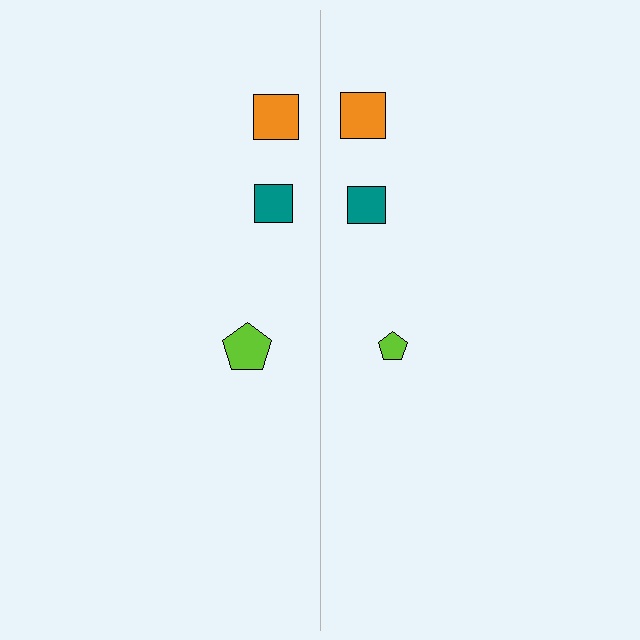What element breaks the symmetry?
The lime pentagon on the right side has a different size than its mirror counterpart.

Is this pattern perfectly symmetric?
No, the pattern is not perfectly symmetric. The lime pentagon on the right side has a different size than its mirror counterpart.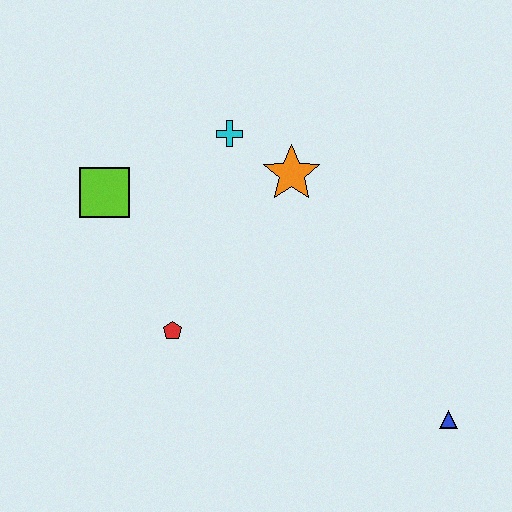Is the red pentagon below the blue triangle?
No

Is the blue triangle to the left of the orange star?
No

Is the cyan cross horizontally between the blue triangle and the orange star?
No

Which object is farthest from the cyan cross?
The blue triangle is farthest from the cyan cross.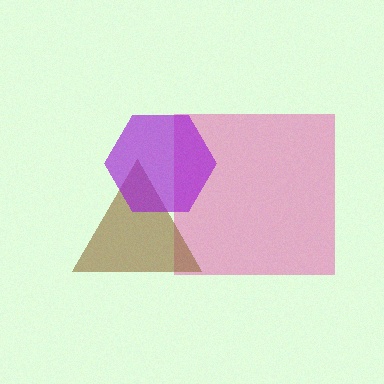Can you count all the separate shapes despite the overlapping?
Yes, there are 3 separate shapes.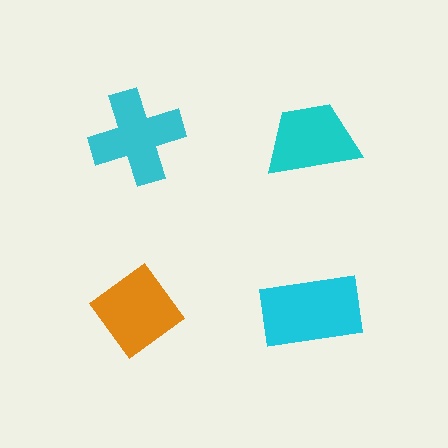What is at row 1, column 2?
A cyan trapezoid.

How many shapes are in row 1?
2 shapes.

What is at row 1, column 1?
A cyan cross.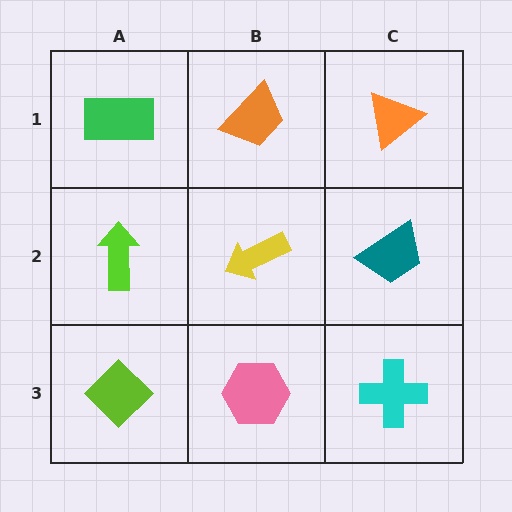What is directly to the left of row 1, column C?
An orange trapezoid.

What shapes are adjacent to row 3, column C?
A teal trapezoid (row 2, column C), a pink hexagon (row 3, column B).